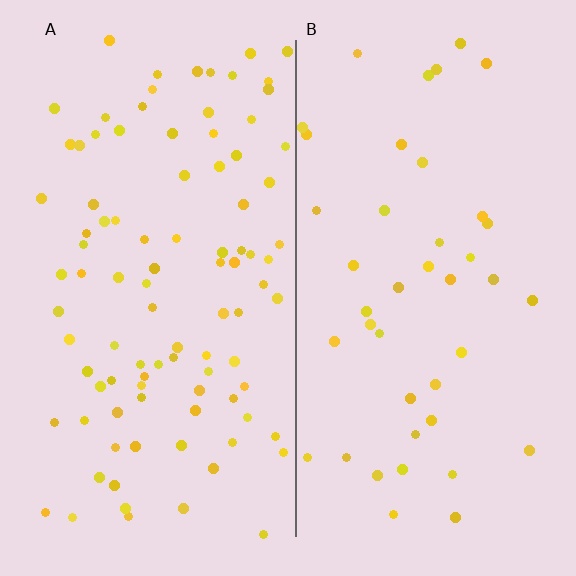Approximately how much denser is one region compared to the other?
Approximately 2.3× — region A over region B.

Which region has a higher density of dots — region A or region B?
A (the left).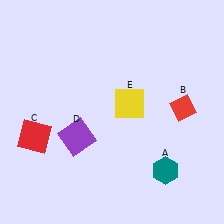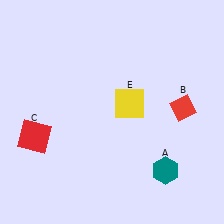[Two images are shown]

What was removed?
The purple square (D) was removed in Image 2.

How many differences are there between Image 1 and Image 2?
There is 1 difference between the two images.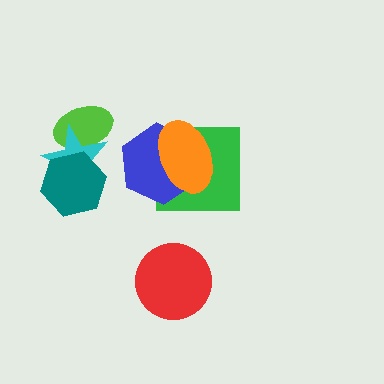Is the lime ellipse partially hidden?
Yes, it is partially covered by another shape.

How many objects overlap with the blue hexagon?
2 objects overlap with the blue hexagon.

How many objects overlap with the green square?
2 objects overlap with the green square.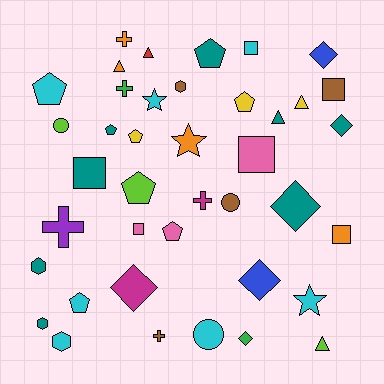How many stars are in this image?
There are 3 stars.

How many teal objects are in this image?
There are 8 teal objects.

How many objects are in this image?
There are 40 objects.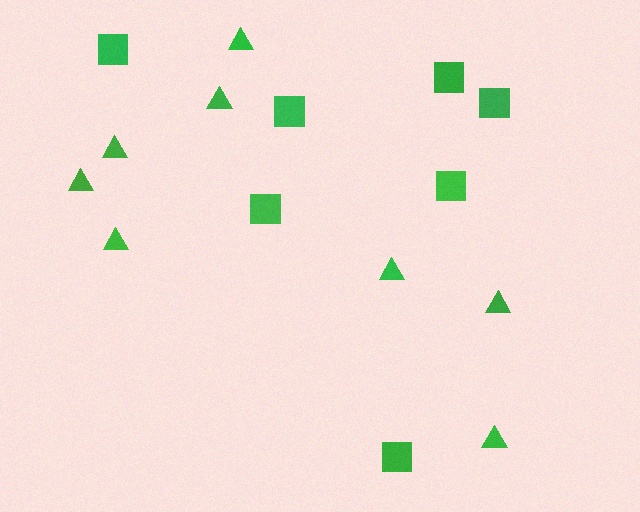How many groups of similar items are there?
There are 2 groups: one group of squares (7) and one group of triangles (8).